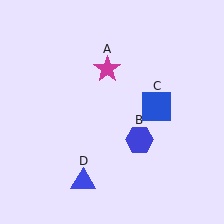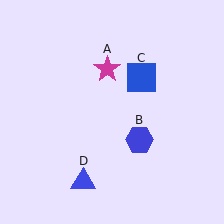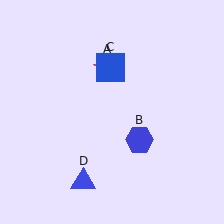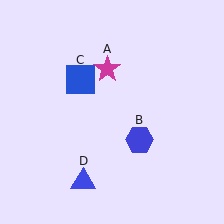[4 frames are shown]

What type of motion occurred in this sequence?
The blue square (object C) rotated counterclockwise around the center of the scene.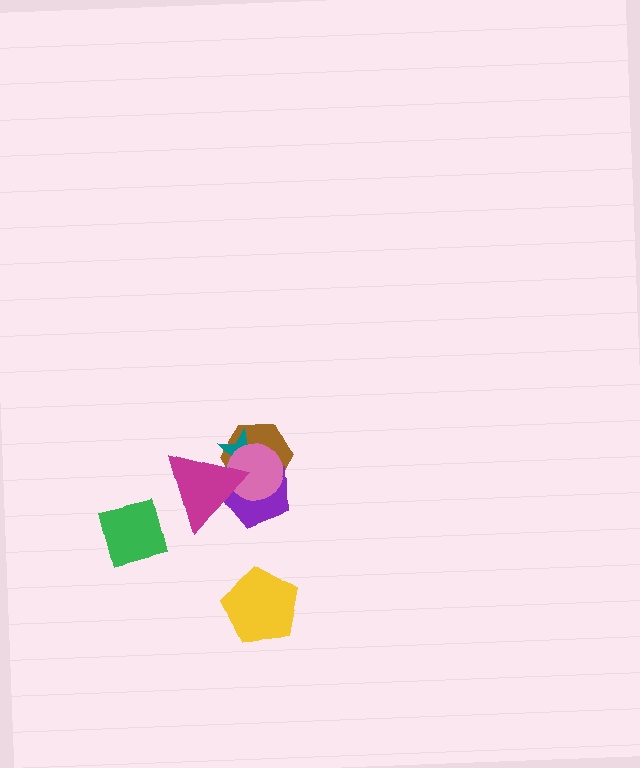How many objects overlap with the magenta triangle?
4 objects overlap with the magenta triangle.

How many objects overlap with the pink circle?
4 objects overlap with the pink circle.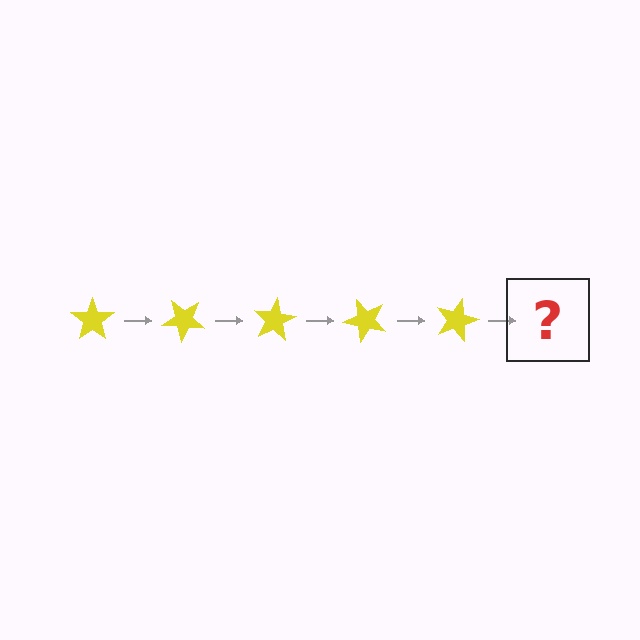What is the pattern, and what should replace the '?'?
The pattern is that the star rotates 40 degrees each step. The '?' should be a yellow star rotated 200 degrees.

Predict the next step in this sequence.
The next step is a yellow star rotated 200 degrees.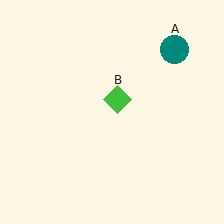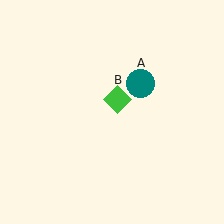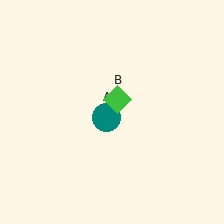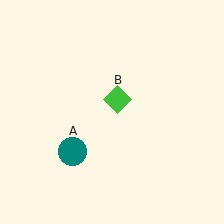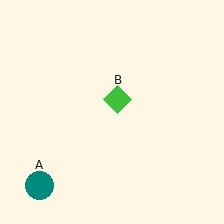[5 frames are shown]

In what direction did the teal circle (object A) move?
The teal circle (object A) moved down and to the left.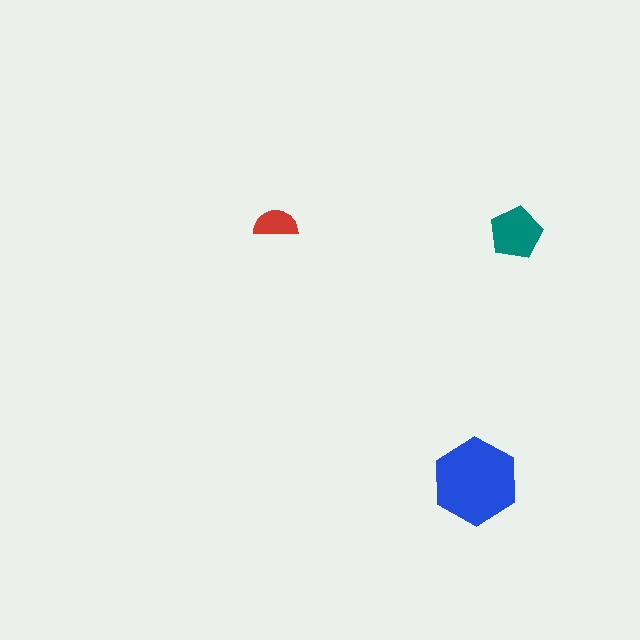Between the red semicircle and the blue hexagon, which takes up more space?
The blue hexagon.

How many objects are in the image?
There are 3 objects in the image.